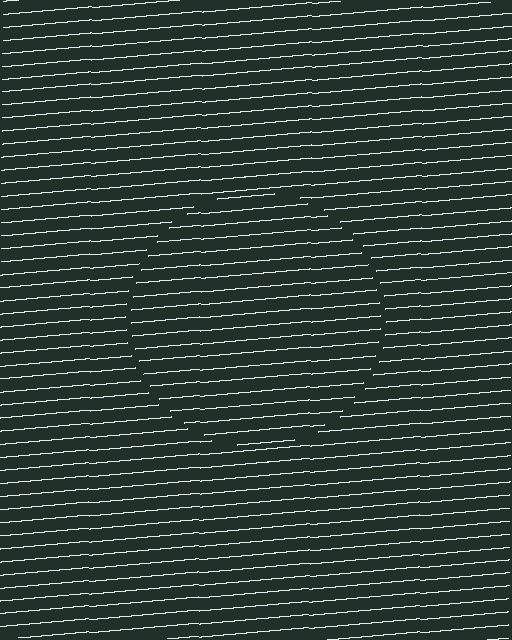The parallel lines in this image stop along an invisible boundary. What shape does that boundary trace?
An illusory circle. The interior of the shape contains the same grating, shifted by half a period — the contour is defined by the phase discontinuity where line-ends from the inner and outer gratings abut.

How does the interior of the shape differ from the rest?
The interior of the shape contains the same grating, shifted by half a period — the contour is defined by the phase discontinuity where line-ends from the inner and outer gratings abut.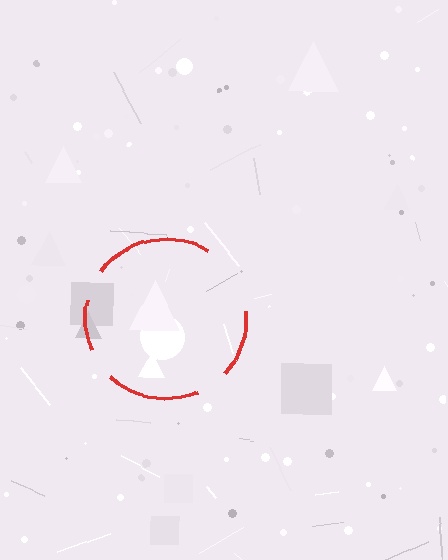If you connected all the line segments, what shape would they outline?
They would outline a circle.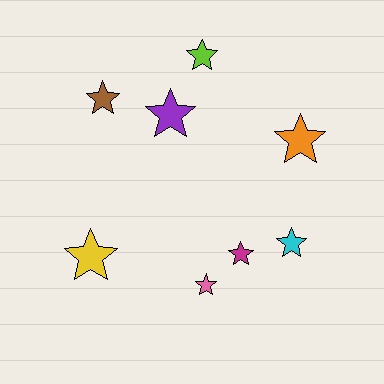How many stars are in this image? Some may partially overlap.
There are 8 stars.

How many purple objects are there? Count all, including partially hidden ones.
There is 1 purple object.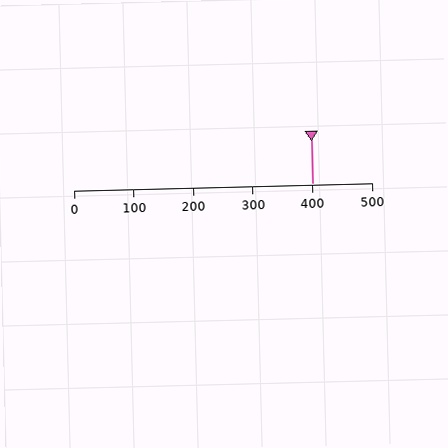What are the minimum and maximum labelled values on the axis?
The axis runs from 0 to 500.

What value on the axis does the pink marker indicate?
The marker indicates approximately 400.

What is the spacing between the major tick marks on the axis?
The major ticks are spaced 100 apart.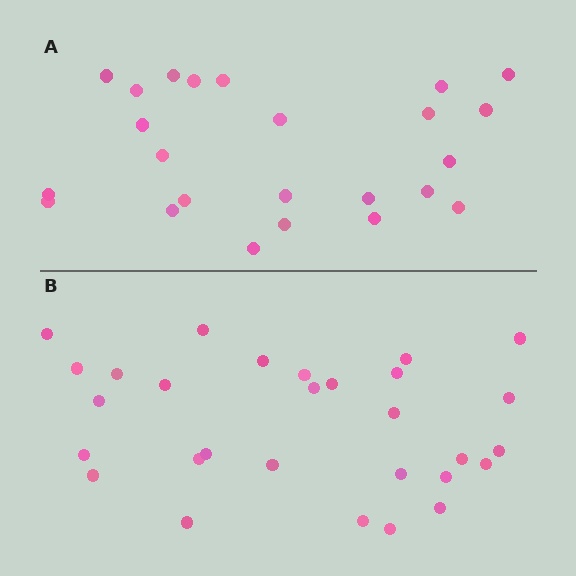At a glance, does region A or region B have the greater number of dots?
Region B (the bottom region) has more dots.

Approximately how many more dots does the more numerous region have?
Region B has about 5 more dots than region A.